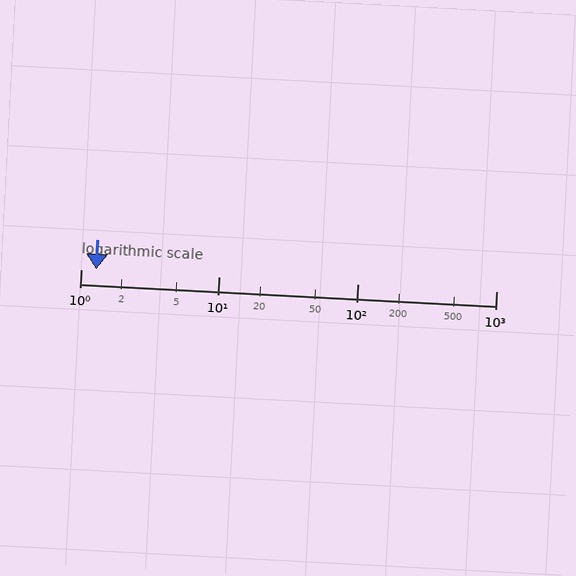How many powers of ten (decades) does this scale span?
The scale spans 3 decades, from 1 to 1000.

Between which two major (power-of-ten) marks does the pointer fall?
The pointer is between 1 and 10.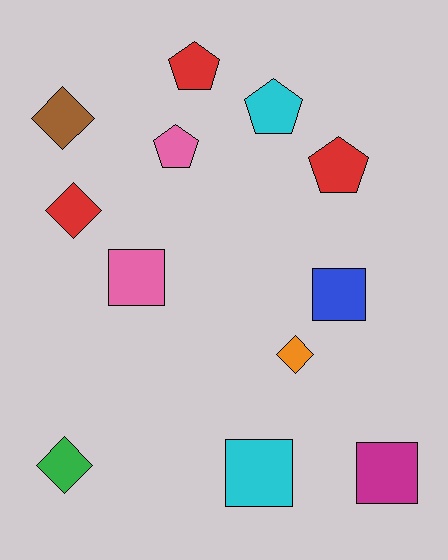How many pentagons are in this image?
There are 4 pentagons.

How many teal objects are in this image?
There are no teal objects.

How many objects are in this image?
There are 12 objects.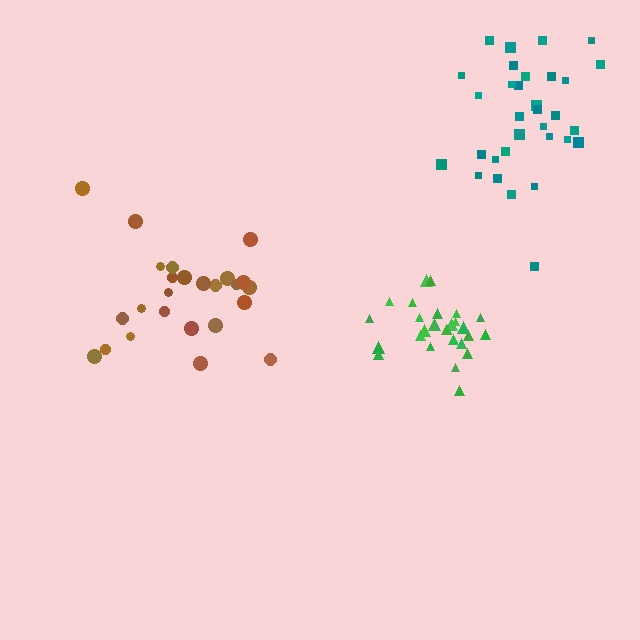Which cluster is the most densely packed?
Green.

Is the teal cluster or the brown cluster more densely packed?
Teal.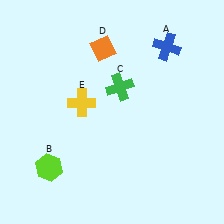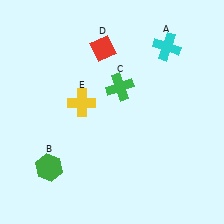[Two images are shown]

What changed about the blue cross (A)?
In Image 1, A is blue. In Image 2, it changed to cyan.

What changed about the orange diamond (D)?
In Image 1, D is orange. In Image 2, it changed to red.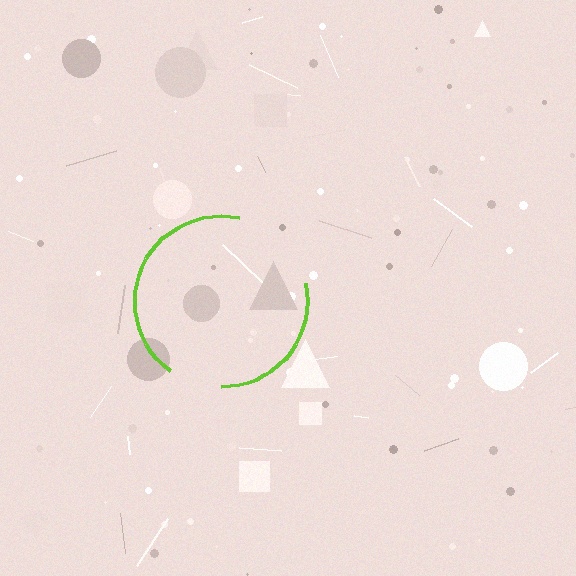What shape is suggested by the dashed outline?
The dashed outline suggests a circle.